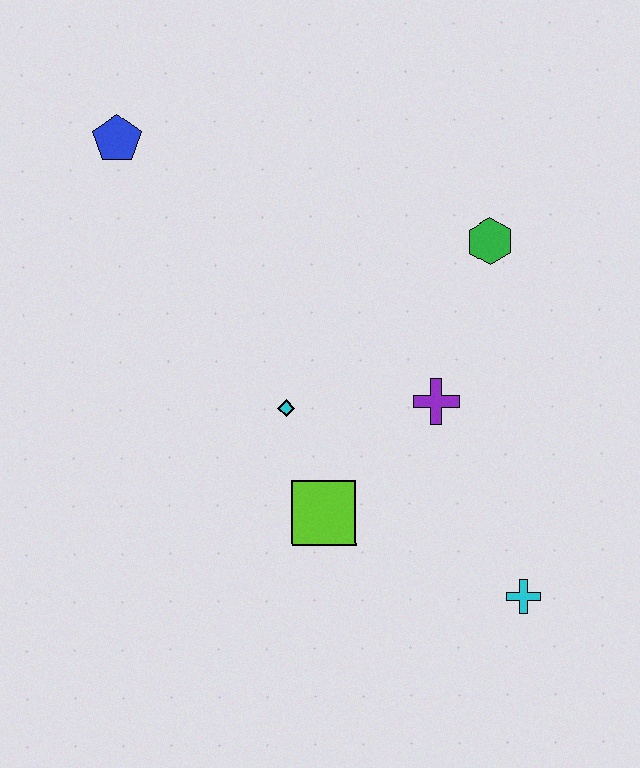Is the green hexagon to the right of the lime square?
Yes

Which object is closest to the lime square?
The cyan diamond is closest to the lime square.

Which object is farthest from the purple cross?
The blue pentagon is farthest from the purple cross.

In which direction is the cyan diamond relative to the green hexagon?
The cyan diamond is to the left of the green hexagon.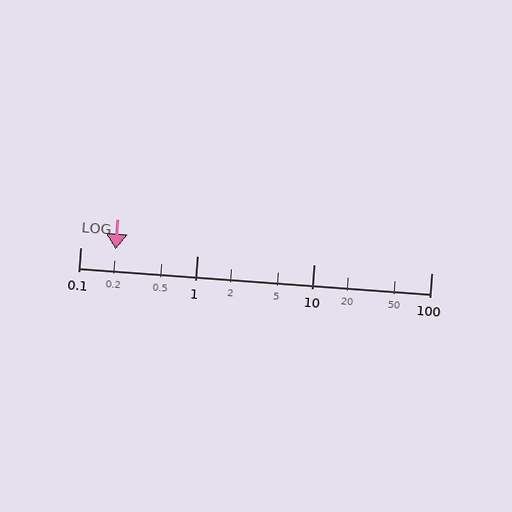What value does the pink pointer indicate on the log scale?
The pointer indicates approximately 0.2.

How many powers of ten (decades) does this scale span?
The scale spans 3 decades, from 0.1 to 100.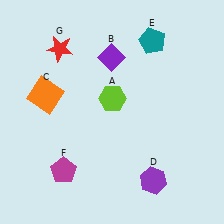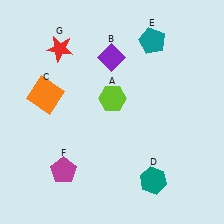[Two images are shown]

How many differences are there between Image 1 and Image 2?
There is 1 difference between the two images.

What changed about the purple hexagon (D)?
In Image 1, D is purple. In Image 2, it changed to teal.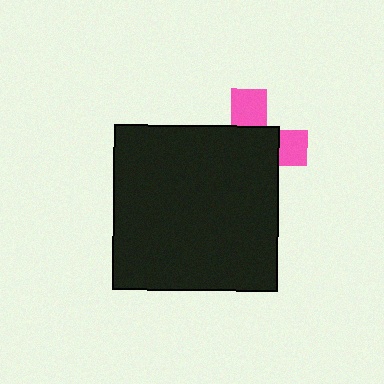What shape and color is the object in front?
The object in front is a black square.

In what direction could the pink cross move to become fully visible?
The pink cross could move toward the upper-right. That would shift it out from behind the black square entirely.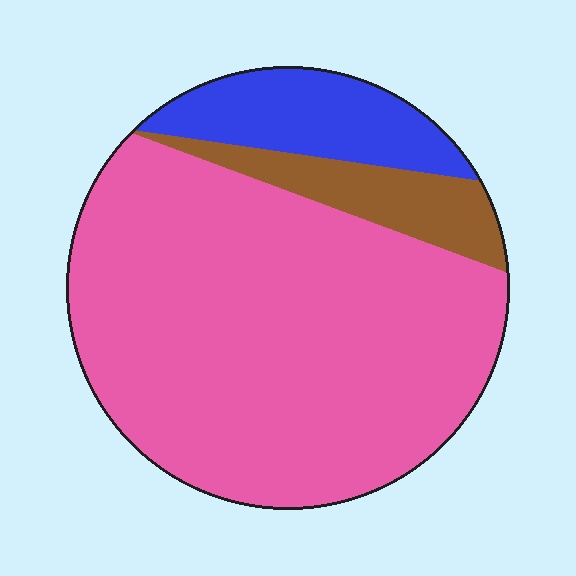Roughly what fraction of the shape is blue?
Blue covers roughly 15% of the shape.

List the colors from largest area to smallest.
From largest to smallest: pink, blue, brown.